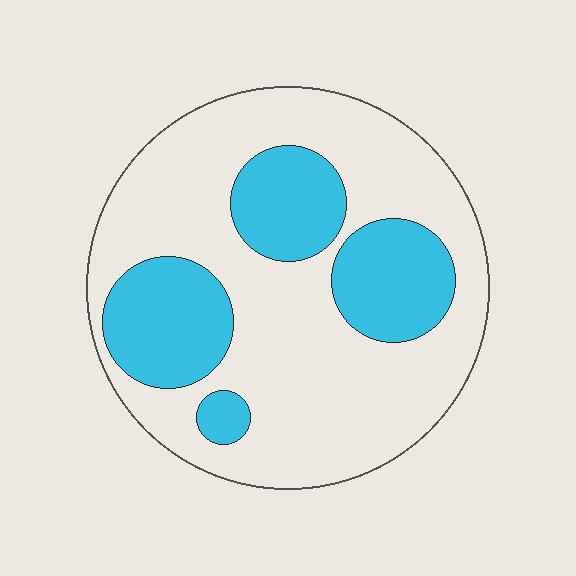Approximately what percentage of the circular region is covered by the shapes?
Approximately 30%.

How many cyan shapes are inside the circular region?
4.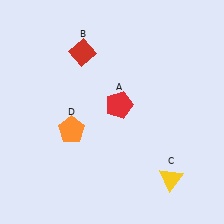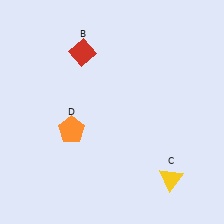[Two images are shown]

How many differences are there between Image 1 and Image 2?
There is 1 difference between the two images.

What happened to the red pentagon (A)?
The red pentagon (A) was removed in Image 2. It was in the top-right area of Image 1.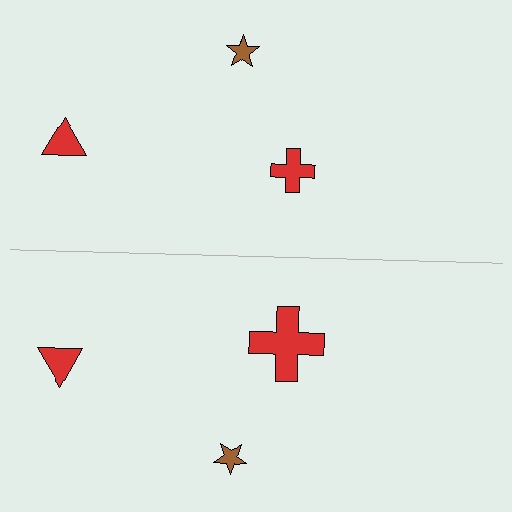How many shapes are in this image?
There are 6 shapes in this image.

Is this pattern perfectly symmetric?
No, the pattern is not perfectly symmetric. The red cross on the bottom side has a different size than its mirror counterpart.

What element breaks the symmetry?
The red cross on the bottom side has a different size than its mirror counterpart.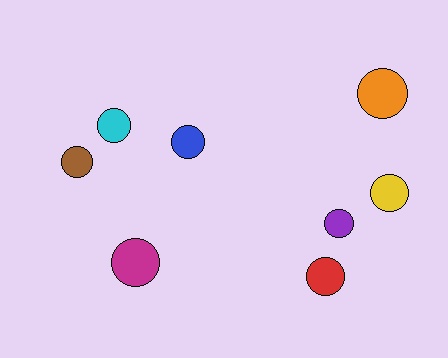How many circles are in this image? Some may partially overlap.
There are 8 circles.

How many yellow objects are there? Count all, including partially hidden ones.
There is 1 yellow object.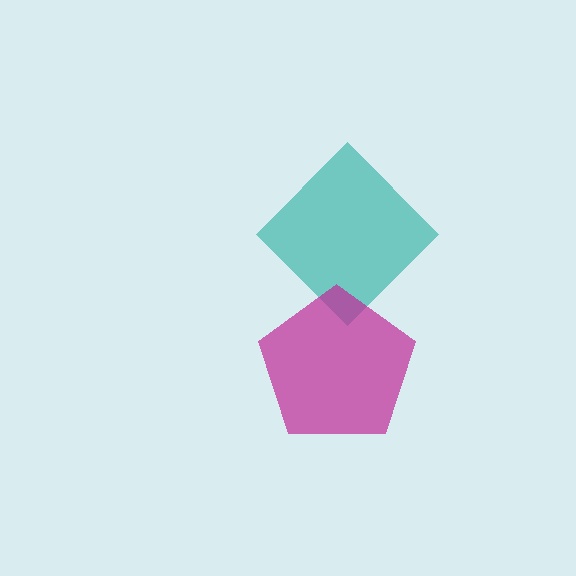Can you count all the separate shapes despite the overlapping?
Yes, there are 2 separate shapes.